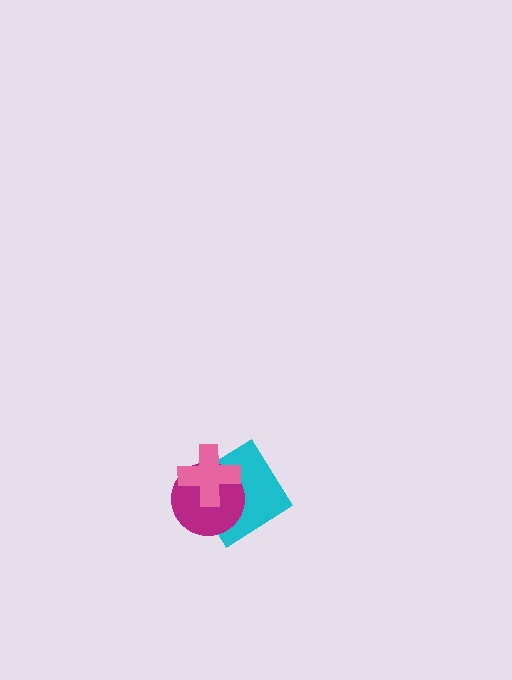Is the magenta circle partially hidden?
Yes, it is partially covered by another shape.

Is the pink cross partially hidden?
No, no other shape covers it.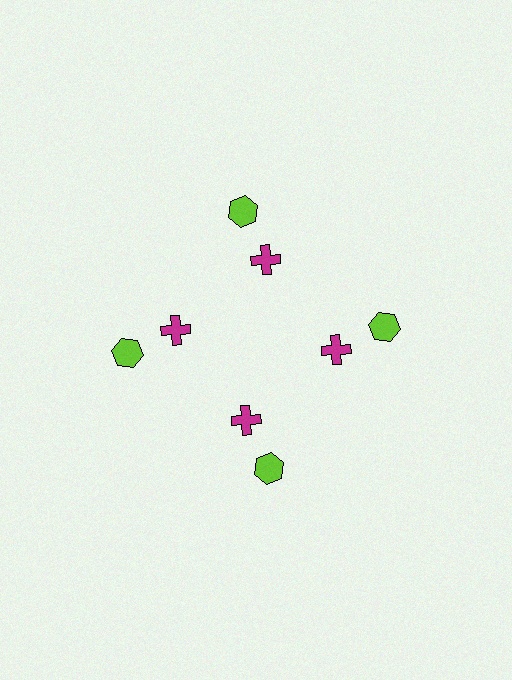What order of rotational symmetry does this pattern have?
This pattern has 4-fold rotational symmetry.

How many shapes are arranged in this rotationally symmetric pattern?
There are 8 shapes, arranged in 4 groups of 2.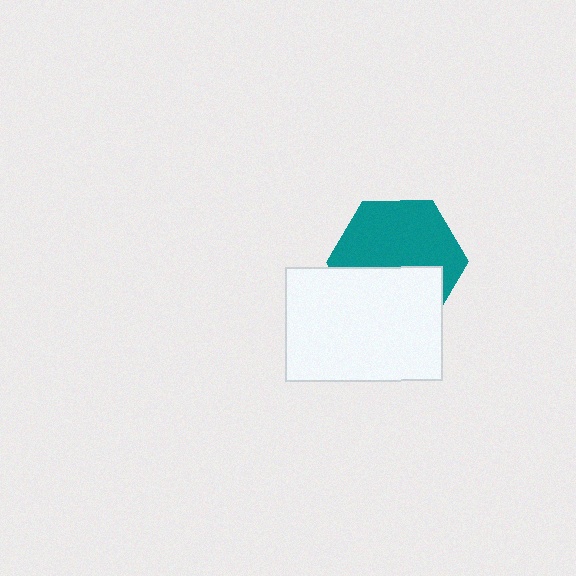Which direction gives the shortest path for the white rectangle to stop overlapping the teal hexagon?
Moving down gives the shortest separation.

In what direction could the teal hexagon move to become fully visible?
The teal hexagon could move up. That would shift it out from behind the white rectangle entirely.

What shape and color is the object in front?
The object in front is a white rectangle.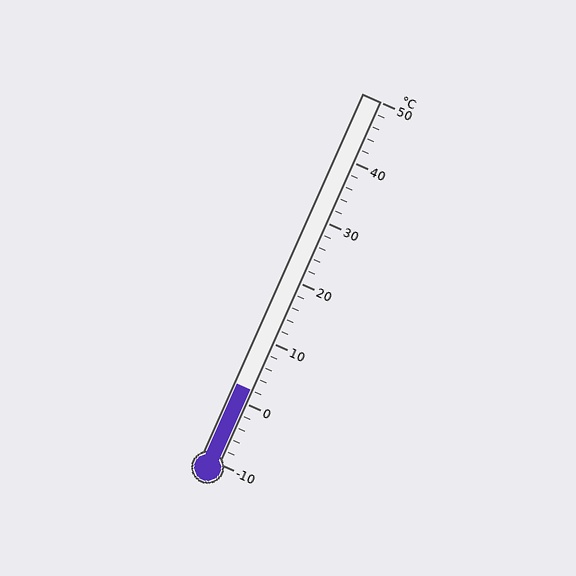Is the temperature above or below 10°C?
The temperature is below 10°C.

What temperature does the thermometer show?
The thermometer shows approximately 2°C.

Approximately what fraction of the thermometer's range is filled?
The thermometer is filled to approximately 20% of its range.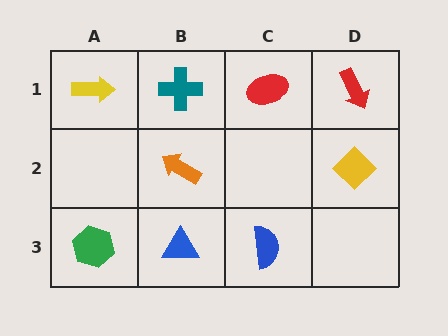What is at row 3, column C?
A blue semicircle.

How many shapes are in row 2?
2 shapes.